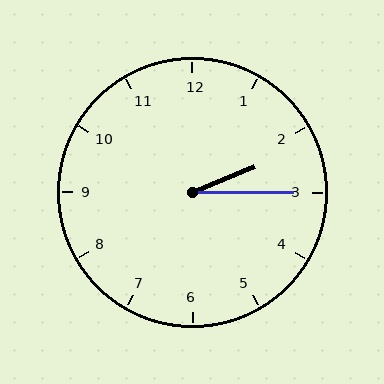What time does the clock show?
2:15.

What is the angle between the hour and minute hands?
Approximately 22 degrees.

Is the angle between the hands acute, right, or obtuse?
It is acute.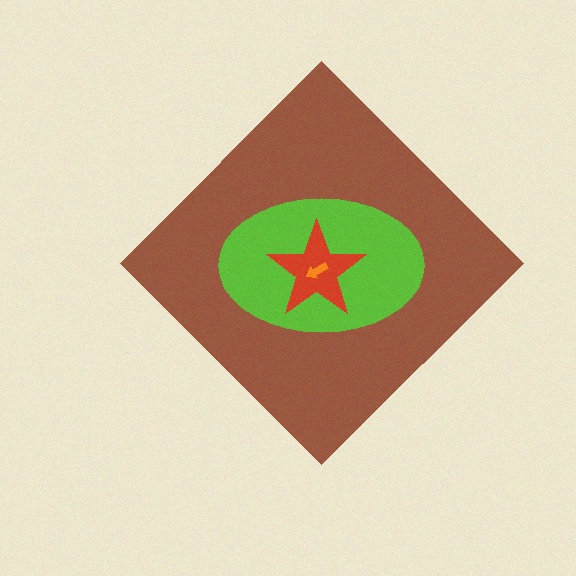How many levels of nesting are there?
4.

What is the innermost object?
The orange arrow.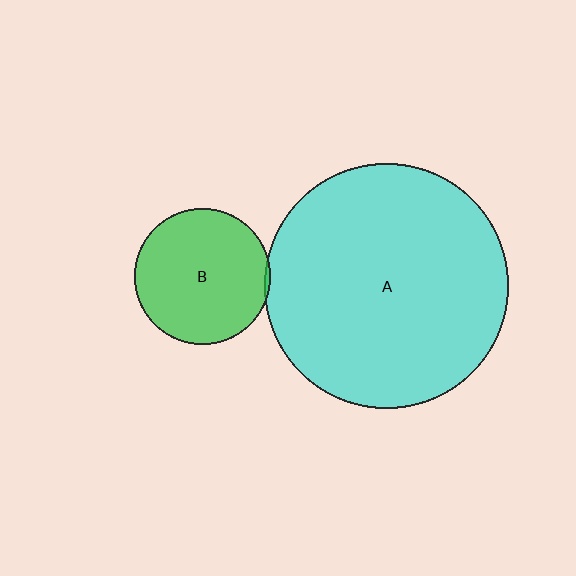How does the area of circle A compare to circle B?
Approximately 3.3 times.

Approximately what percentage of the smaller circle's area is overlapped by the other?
Approximately 5%.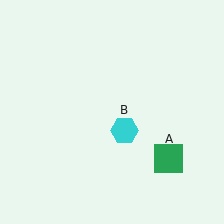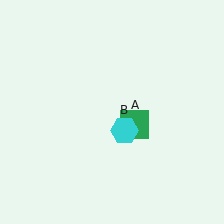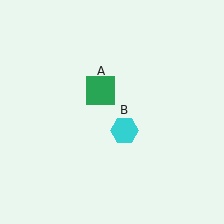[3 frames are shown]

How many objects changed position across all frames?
1 object changed position: green square (object A).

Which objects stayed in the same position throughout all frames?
Cyan hexagon (object B) remained stationary.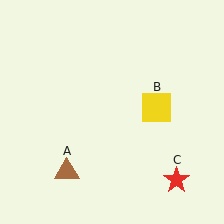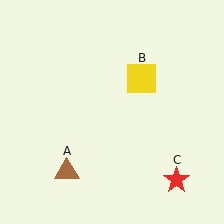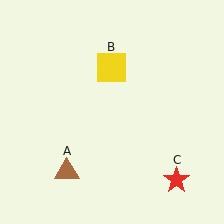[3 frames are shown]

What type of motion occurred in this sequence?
The yellow square (object B) rotated counterclockwise around the center of the scene.